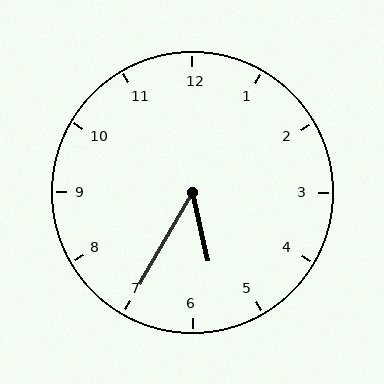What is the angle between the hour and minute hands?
Approximately 42 degrees.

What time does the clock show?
5:35.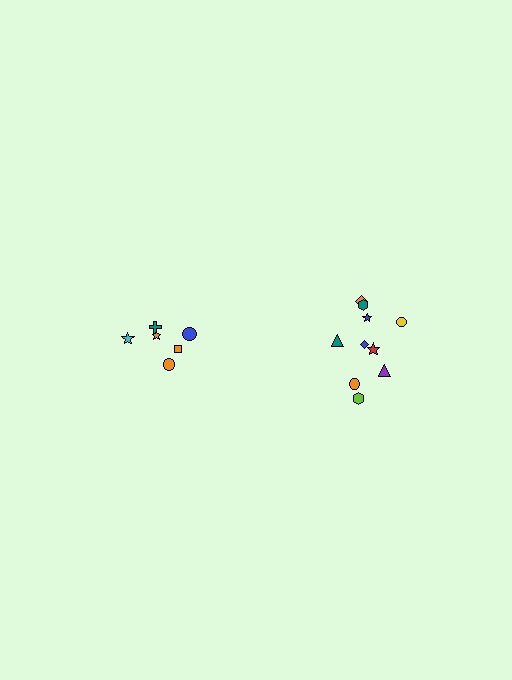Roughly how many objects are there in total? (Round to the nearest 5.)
Roughly 15 objects in total.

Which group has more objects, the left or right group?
The right group.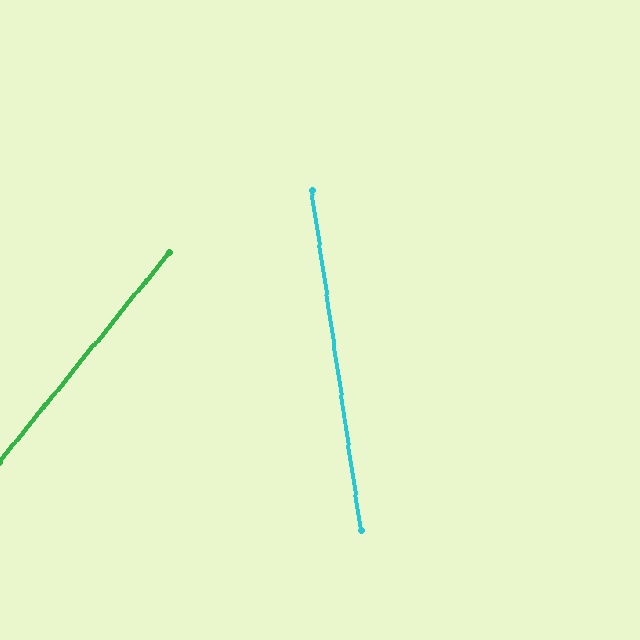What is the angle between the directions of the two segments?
Approximately 47 degrees.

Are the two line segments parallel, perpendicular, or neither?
Neither parallel nor perpendicular — they differ by about 47°.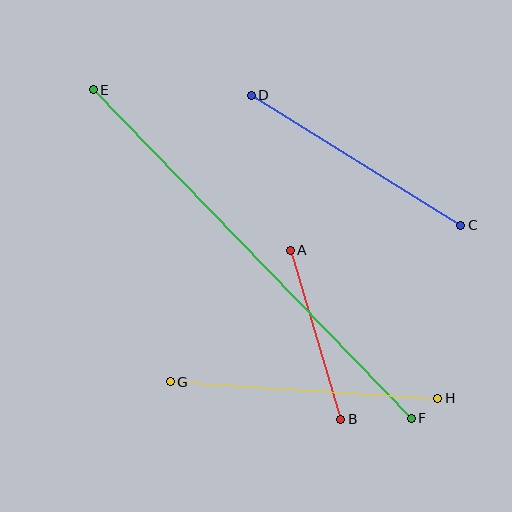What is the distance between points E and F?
The distance is approximately 457 pixels.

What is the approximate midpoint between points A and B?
The midpoint is at approximately (316, 335) pixels.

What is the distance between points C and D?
The distance is approximately 246 pixels.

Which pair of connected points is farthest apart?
Points E and F are farthest apart.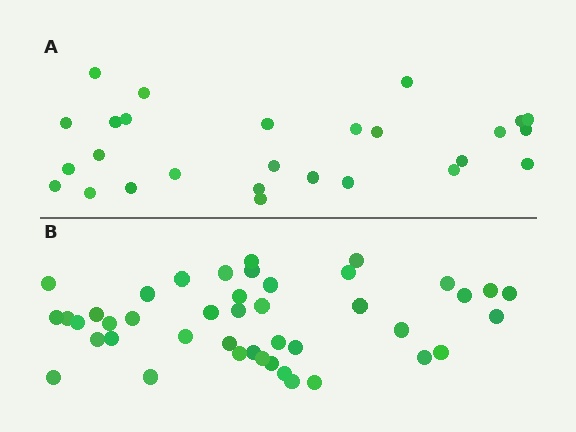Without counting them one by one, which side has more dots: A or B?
Region B (the bottom region) has more dots.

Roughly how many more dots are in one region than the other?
Region B has approximately 15 more dots than region A.